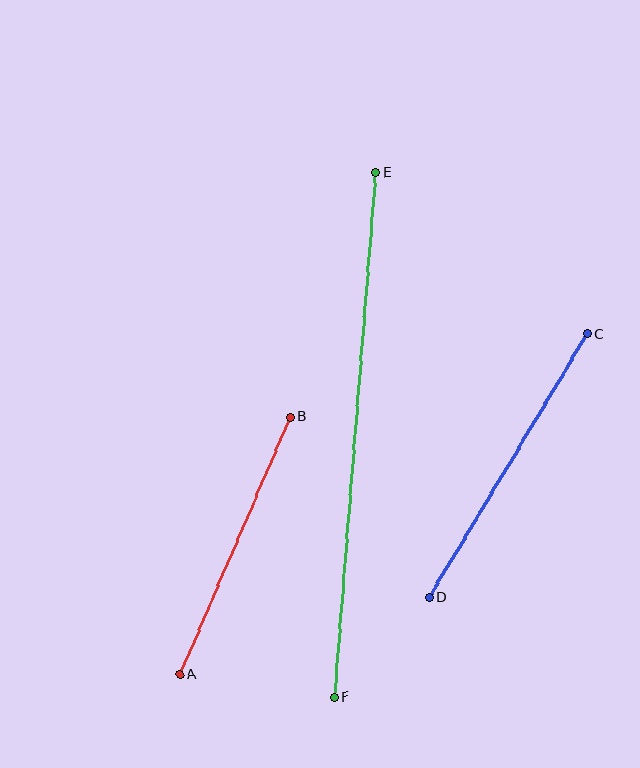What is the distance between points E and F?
The distance is approximately 526 pixels.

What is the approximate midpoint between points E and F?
The midpoint is at approximately (355, 435) pixels.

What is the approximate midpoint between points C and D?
The midpoint is at approximately (508, 466) pixels.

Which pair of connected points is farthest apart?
Points E and F are farthest apart.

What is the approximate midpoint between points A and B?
The midpoint is at approximately (235, 546) pixels.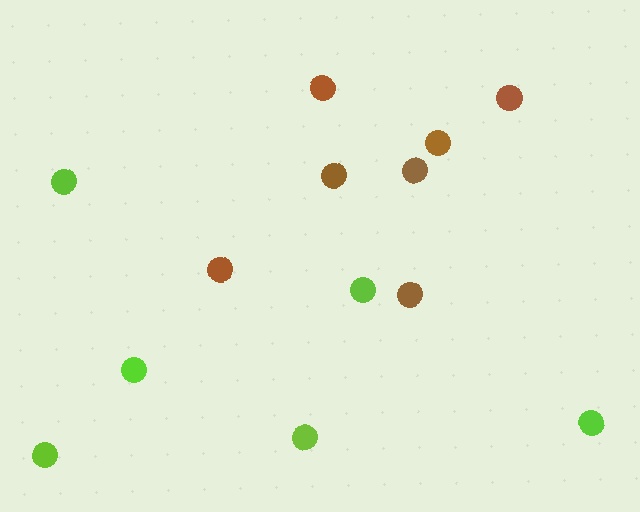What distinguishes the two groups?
There are 2 groups: one group of brown circles (7) and one group of lime circles (6).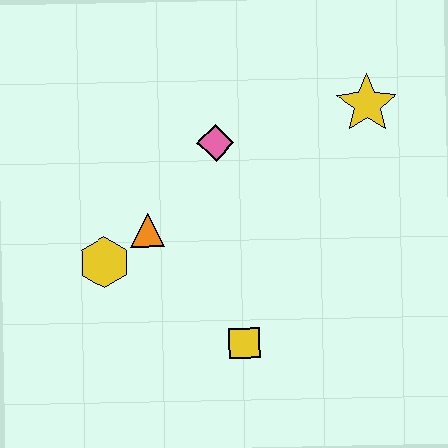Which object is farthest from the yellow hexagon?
The yellow star is farthest from the yellow hexagon.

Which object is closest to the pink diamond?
The orange triangle is closest to the pink diamond.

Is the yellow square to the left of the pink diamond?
No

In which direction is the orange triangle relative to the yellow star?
The orange triangle is to the left of the yellow star.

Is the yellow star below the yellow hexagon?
No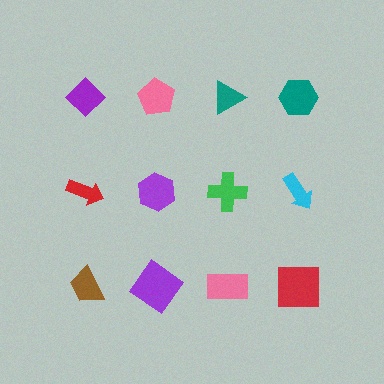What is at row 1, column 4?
A teal hexagon.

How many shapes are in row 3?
4 shapes.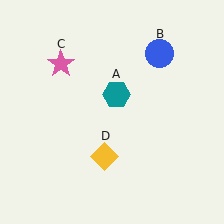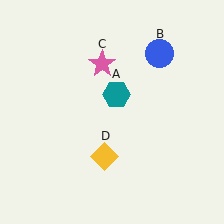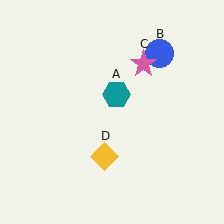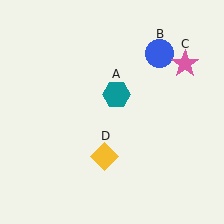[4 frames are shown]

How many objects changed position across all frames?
1 object changed position: pink star (object C).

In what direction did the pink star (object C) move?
The pink star (object C) moved right.